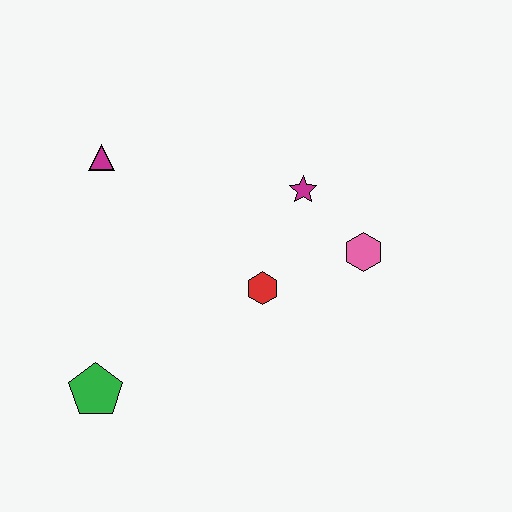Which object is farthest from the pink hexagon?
The green pentagon is farthest from the pink hexagon.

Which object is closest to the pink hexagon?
The magenta star is closest to the pink hexagon.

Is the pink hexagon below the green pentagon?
No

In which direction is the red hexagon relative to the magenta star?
The red hexagon is below the magenta star.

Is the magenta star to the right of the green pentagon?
Yes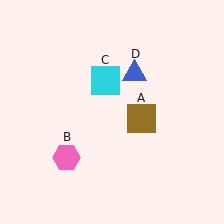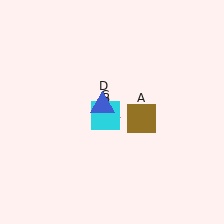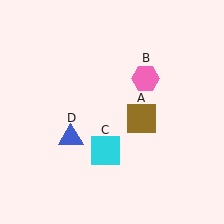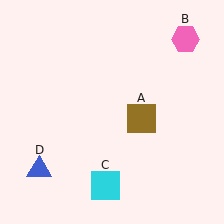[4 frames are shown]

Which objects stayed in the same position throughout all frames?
Brown square (object A) remained stationary.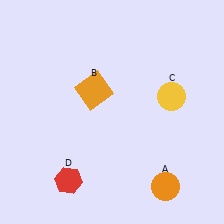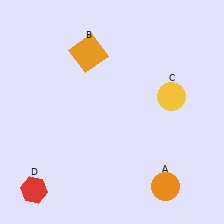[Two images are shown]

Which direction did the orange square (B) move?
The orange square (B) moved up.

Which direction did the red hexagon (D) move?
The red hexagon (D) moved left.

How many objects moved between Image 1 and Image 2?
2 objects moved between the two images.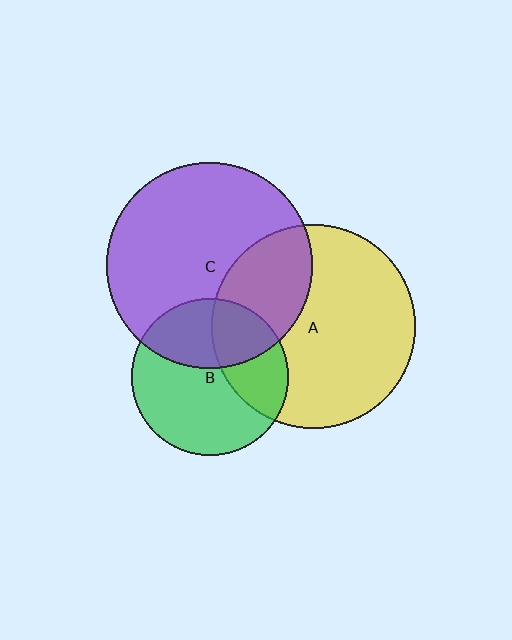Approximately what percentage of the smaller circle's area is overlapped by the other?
Approximately 30%.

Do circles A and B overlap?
Yes.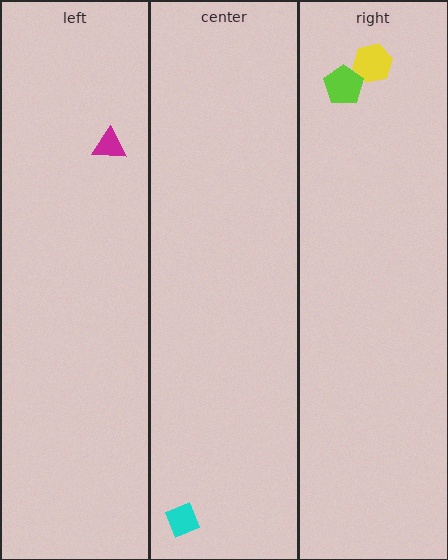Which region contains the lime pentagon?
The right region.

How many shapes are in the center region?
1.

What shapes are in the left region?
The magenta triangle.